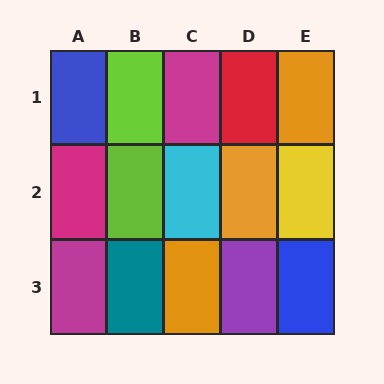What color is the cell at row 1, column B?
Lime.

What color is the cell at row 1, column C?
Magenta.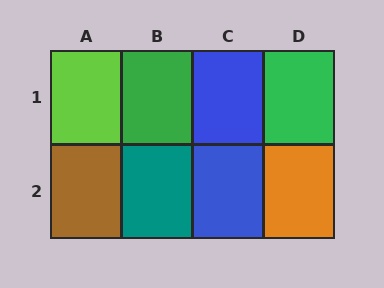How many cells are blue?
2 cells are blue.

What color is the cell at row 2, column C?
Blue.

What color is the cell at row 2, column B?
Teal.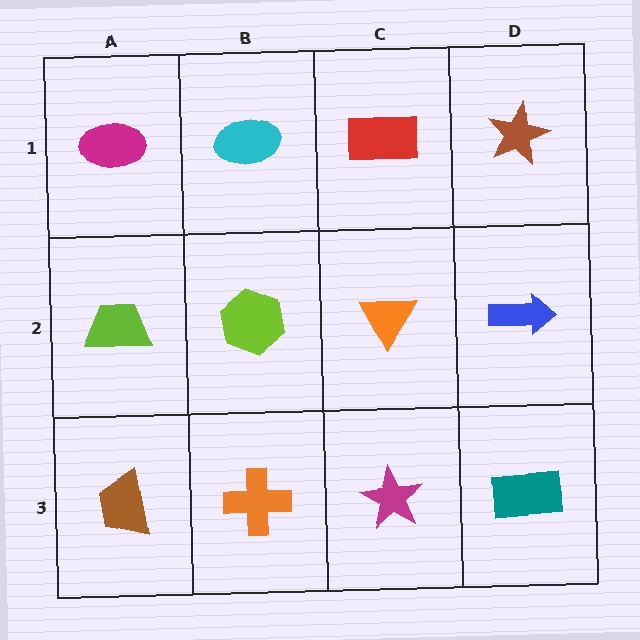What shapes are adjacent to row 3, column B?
A lime hexagon (row 2, column B), a brown trapezoid (row 3, column A), a magenta star (row 3, column C).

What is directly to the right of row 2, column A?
A lime hexagon.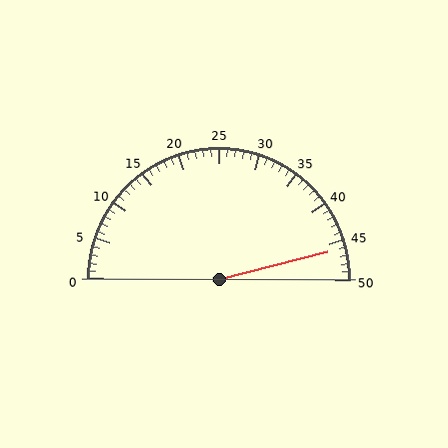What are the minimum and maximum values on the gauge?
The gauge ranges from 0 to 50.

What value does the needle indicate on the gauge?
The needle indicates approximately 46.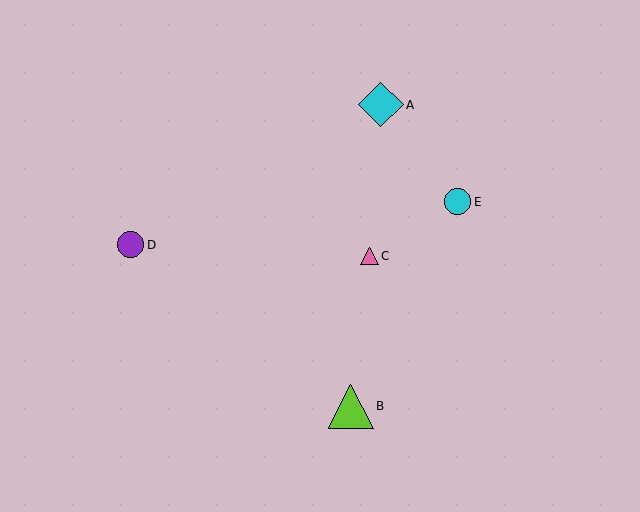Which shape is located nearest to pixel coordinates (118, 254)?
The purple circle (labeled D) at (131, 245) is nearest to that location.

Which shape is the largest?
The cyan diamond (labeled A) is the largest.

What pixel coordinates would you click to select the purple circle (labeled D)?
Click at (131, 245) to select the purple circle D.